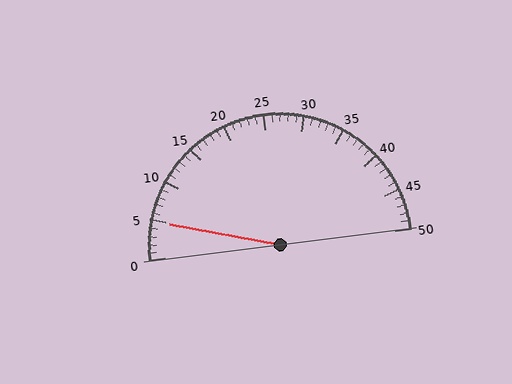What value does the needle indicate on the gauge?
The needle indicates approximately 5.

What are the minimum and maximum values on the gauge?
The gauge ranges from 0 to 50.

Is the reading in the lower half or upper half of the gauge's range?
The reading is in the lower half of the range (0 to 50).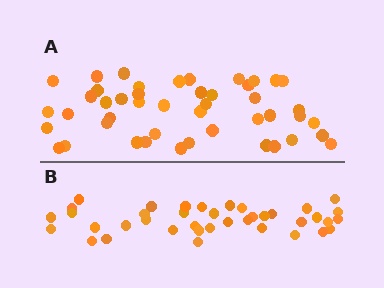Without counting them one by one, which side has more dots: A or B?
Region A (the top region) has more dots.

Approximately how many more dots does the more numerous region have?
Region A has roughly 8 or so more dots than region B.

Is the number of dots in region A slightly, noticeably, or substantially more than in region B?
Region A has only slightly more — the two regions are fairly close. The ratio is roughly 1.2 to 1.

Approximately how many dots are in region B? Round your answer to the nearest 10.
About 40 dots. (The exact count is 39, which rounds to 40.)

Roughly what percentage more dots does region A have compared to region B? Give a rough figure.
About 20% more.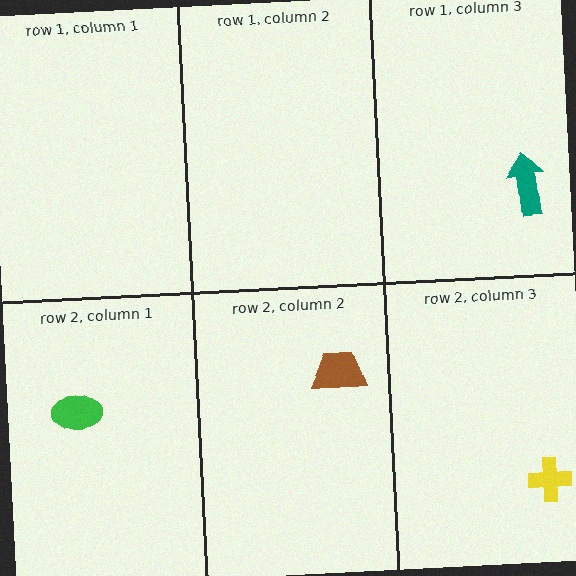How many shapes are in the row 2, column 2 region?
1.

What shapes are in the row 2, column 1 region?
The green ellipse.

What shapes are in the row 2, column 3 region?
The yellow cross.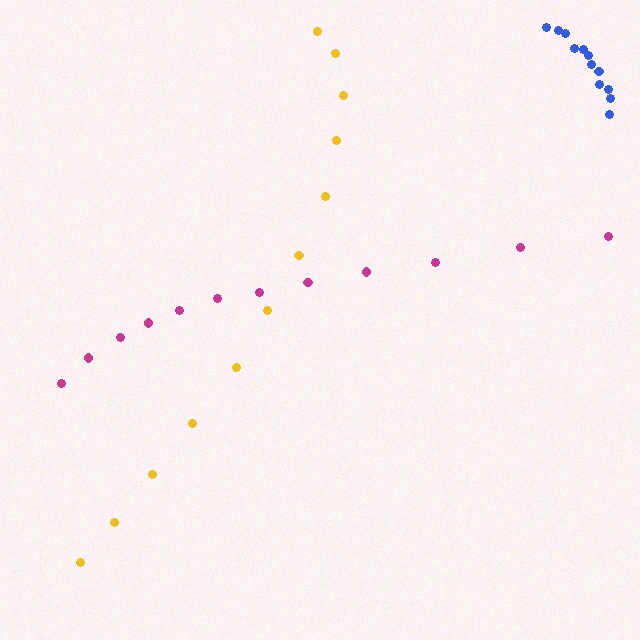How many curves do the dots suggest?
There are 3 distinct paths.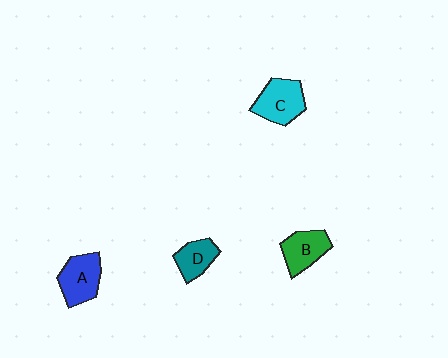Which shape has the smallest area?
Shape D (teal).